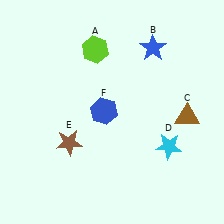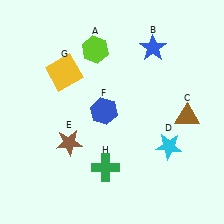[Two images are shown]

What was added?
A yellow square (G), a green cross (H) were added in Image 2.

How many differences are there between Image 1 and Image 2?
There are 2 differences between the two images.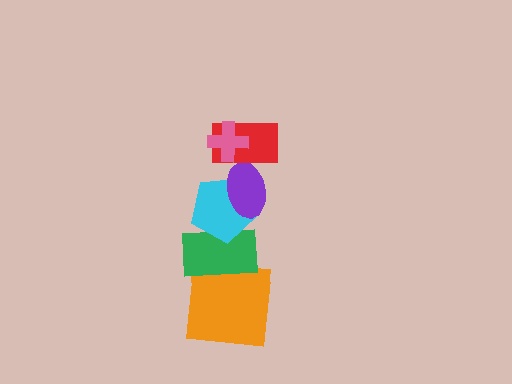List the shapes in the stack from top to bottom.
From top to bottom: the pink cross, the red rectangle, the purple ellipse, the cyan pentagon, the green rectangle, the orange square.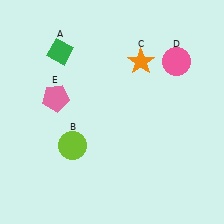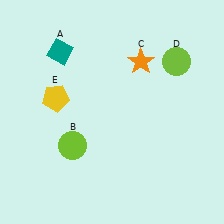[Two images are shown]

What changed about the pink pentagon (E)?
In Image 1, E is pink. In Image 2, it changed to yellow.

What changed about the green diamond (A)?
In Image 1, A is green. In Image 2, it changed to teal.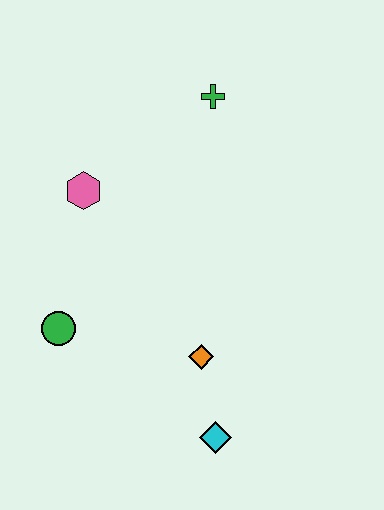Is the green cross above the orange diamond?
Yes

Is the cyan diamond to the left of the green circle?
No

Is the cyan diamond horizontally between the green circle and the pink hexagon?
No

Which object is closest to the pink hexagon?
The green circle is closest to the pink hexagon.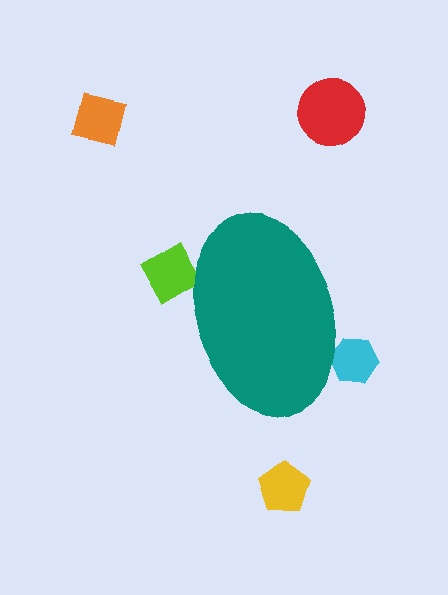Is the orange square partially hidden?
No, the orange square is fully visible.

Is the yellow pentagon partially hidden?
No, the yellow pentagon is fully visible.